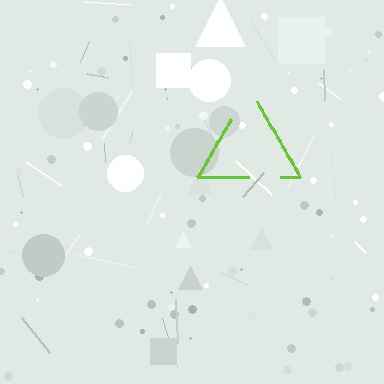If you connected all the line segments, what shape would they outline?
They would outline a triangle.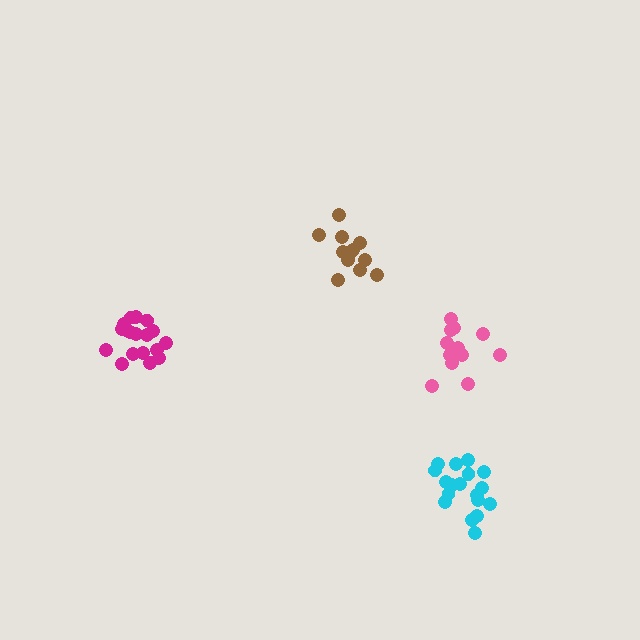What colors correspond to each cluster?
The clusters are colored: brown, cyan, magenta, pink.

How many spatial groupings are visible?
There are 4 spatial groupings.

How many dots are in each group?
Group 1: 12 dots, Group 2: 18 dots, Group 3: 18 dots, Group 4: 13 dots (61 total).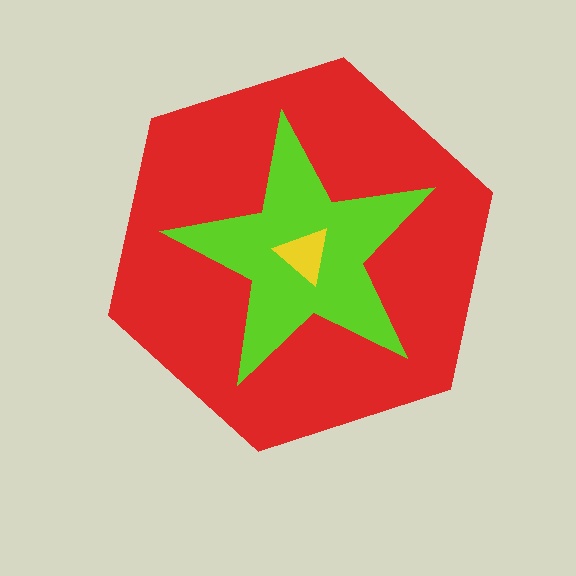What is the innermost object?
The yellow triangle.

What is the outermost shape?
The red hexagon.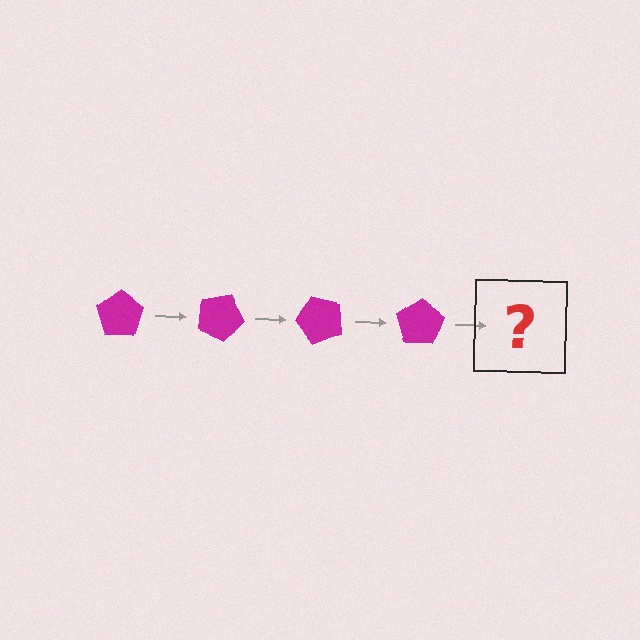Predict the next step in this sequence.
The next step is a magenta pentagon rotated 100 degrees.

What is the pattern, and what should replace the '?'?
The pattern is that the pentagon rotates 25 degrees each step. The '?' should be a magenta pentagon rotated 100 degrees.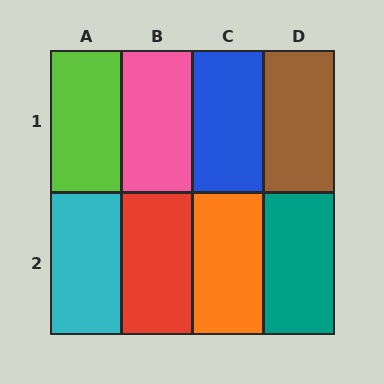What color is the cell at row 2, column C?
Orange.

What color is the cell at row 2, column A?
Cyan.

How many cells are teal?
1 cell is teal.